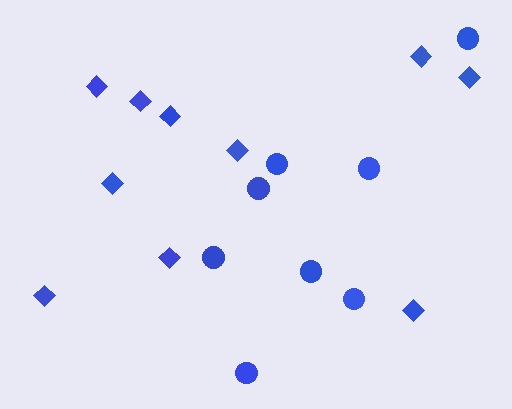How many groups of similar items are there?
There are 2 groups: one group of diamonds (10) and one group of circles (8).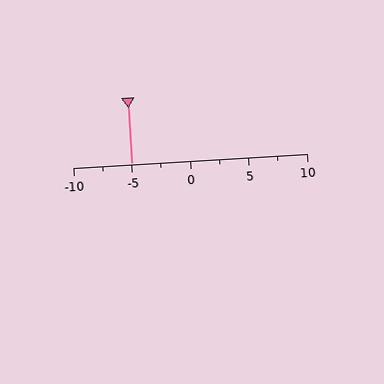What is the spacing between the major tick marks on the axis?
The major ticks are spaced 5 apart.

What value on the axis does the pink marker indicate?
The marker indicates approximately -5.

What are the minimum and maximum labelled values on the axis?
The axis runs from -10 to 10.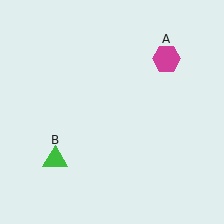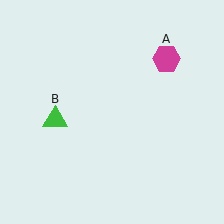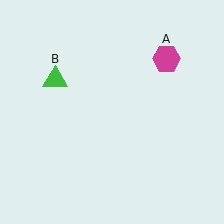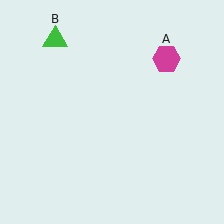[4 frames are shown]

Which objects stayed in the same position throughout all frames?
Magenta hexagon (object A) remained stationary.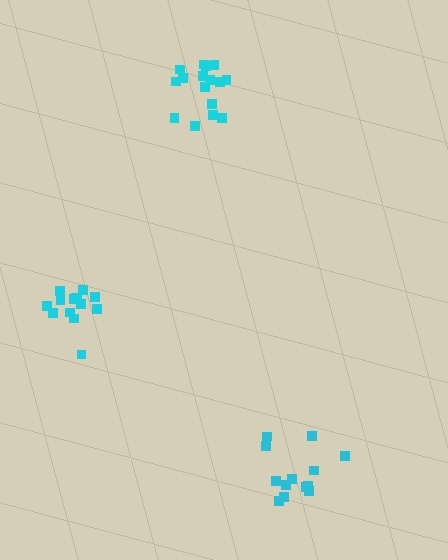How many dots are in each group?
Group 1: 14 dots, Group 2: 14 dots, Group 3: 16 dots (44 total).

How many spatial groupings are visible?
There are 3 spatial groupings.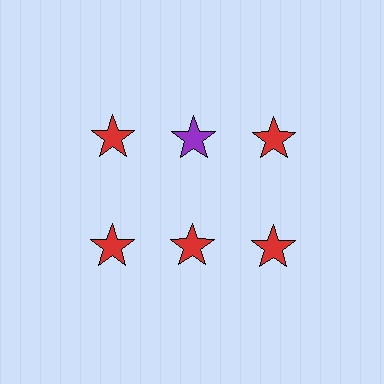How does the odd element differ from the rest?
It has a different color: purple instead of red.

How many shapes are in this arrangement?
There are 6 shapes arranged in a grid pattern.